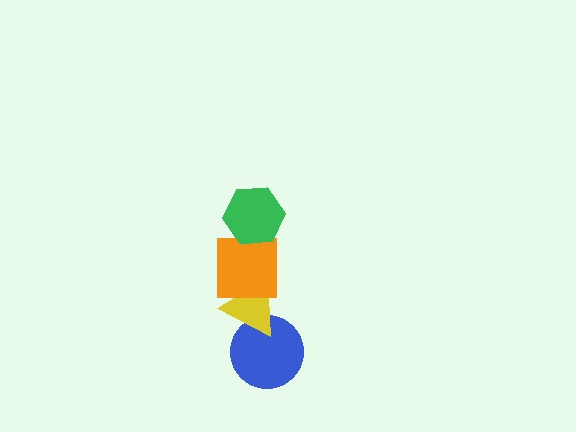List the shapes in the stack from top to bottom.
From top to bottom: the green hexagon, the orange square, the yellow triangle, the blue circle.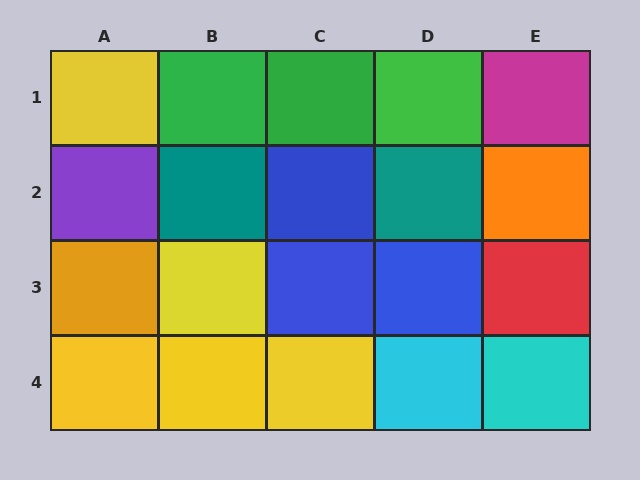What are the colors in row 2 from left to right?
Purple, teal, blue, teal, orange.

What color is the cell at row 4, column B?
Yellow.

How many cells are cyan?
2 cells are cyan.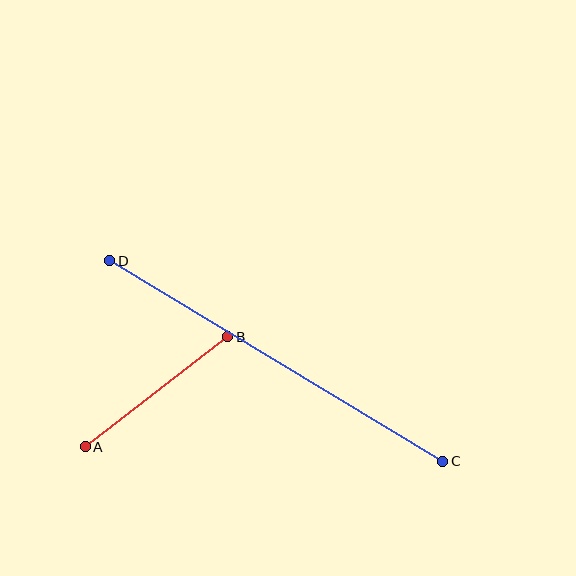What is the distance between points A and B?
The distance is approximately 180 pixels.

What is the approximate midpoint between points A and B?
The midpoint is at approximately (156, 392) pixels.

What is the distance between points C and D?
The distance is approximately 389 pixels.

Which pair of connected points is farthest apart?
Points C and D are farthest apart.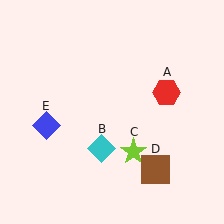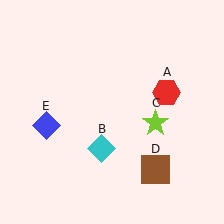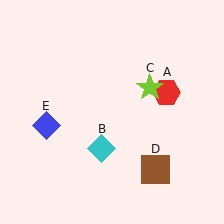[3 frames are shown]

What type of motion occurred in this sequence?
The lime star (object C) rotated counterclockwise around the center of the scene.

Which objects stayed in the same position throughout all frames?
Red hexagon (object A) and cyan diamond (object B) and brown square (object D) and blue diamond (object E) remained stationary.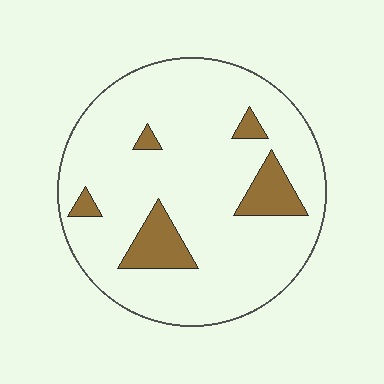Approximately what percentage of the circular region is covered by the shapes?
Approximately 15%.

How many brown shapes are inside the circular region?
5.